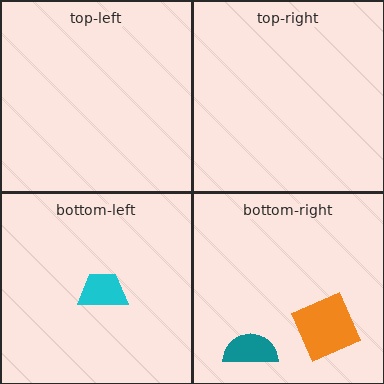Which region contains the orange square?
The bottom-right region.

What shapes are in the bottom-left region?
The cyan trapezoid.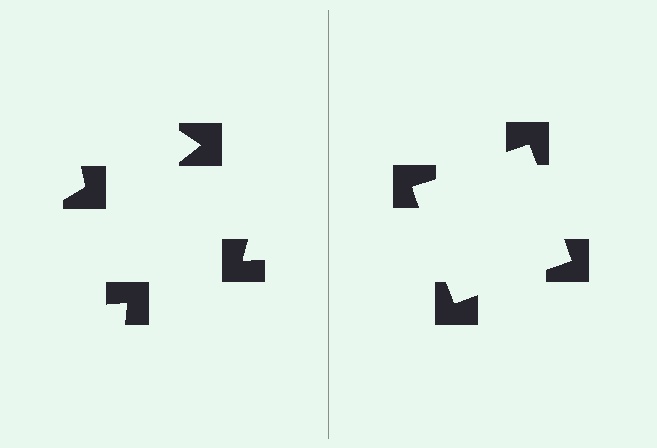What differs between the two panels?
The notched squares are positioned identically on both sides; only the wedge orientations differ. On the right they align to a square; on the left they are misaligned.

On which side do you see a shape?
An illusory square appears on the right side. On the left side the wedge cuts are rotated, so no coherent shape forms.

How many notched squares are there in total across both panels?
8 — 4 on each side.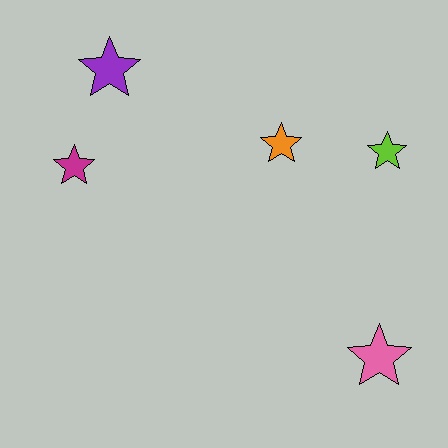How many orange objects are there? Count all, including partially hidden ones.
There is 1 orange object.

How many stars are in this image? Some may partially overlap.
There are 5 stars.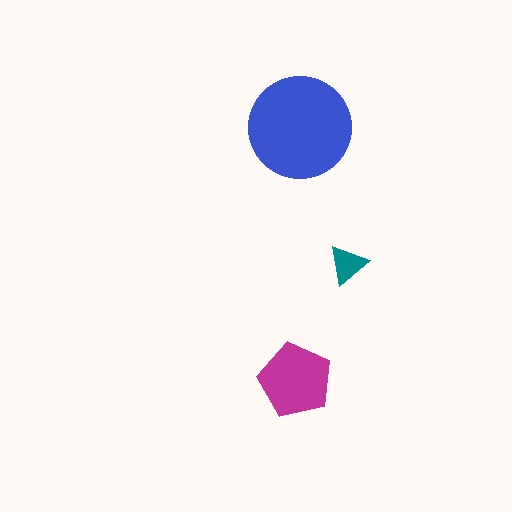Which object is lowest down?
The magenta pentagon is bottommost.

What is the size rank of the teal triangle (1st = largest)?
3rd.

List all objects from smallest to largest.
The teal triangle, the magenta pentagon, the blue circle.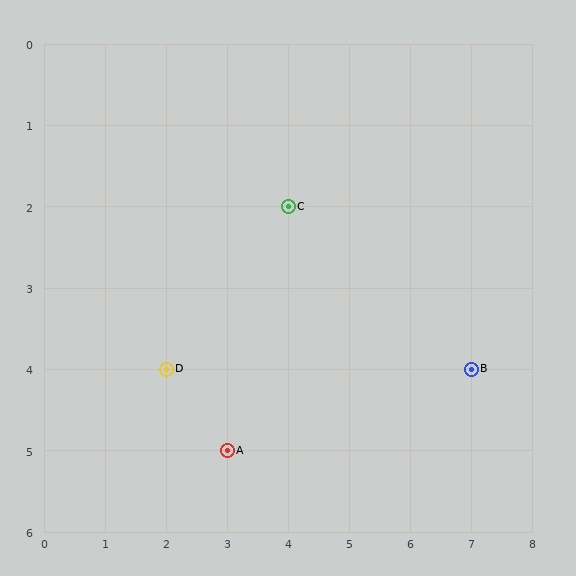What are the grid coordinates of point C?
Point C is at grid coordinates (4, 2).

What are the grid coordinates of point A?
Point A is at grid coordinates (3, 5).